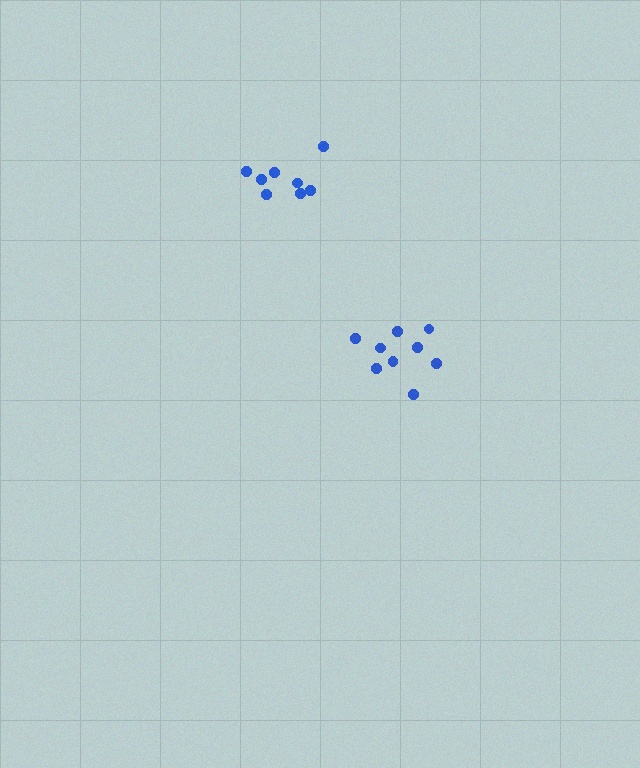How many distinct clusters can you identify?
There are 2 distinct clusters.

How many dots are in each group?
Group 1: 8 dots, Group 2: 9 dots (17 total).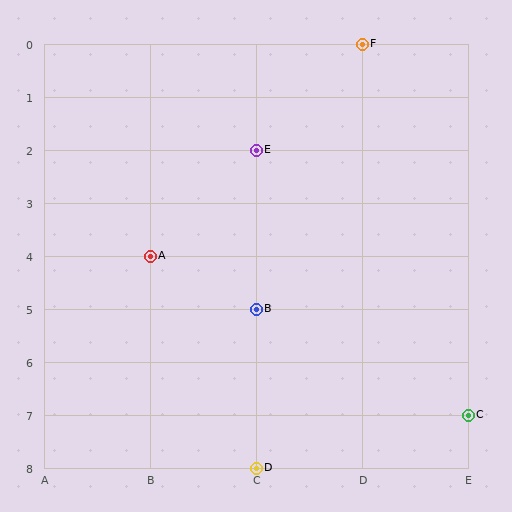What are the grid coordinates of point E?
Point E is at grid coordinates (C, 2).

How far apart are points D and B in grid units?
Points D and B are 3 rows apart.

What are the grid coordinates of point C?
Point C is at grid coordinates (E, 7).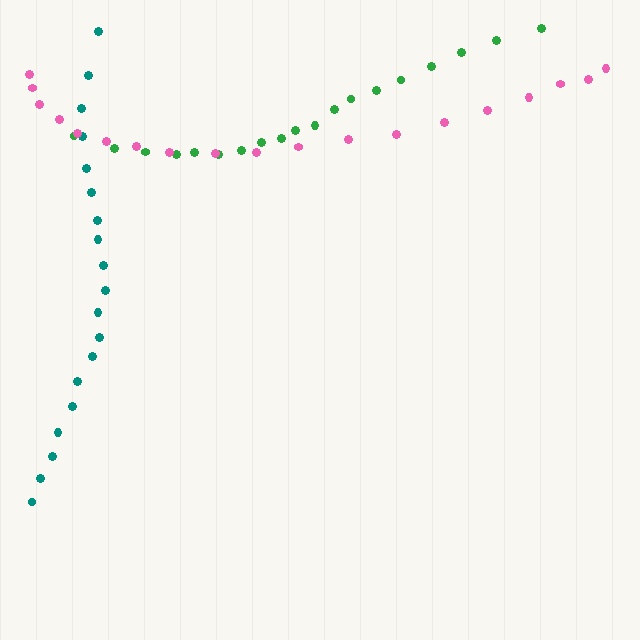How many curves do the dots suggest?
There are 3 distinct paths.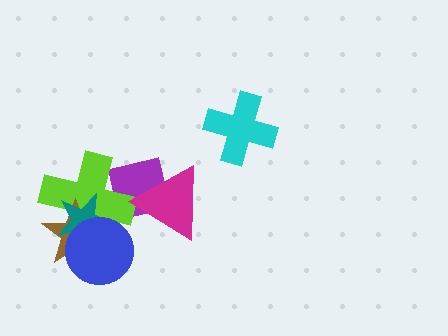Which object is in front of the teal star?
The blue circle is in front of the teal star.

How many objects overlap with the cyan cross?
0 objects overlap with the cyan cross.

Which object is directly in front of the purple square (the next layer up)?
The lime cross is directly in front of the purple square.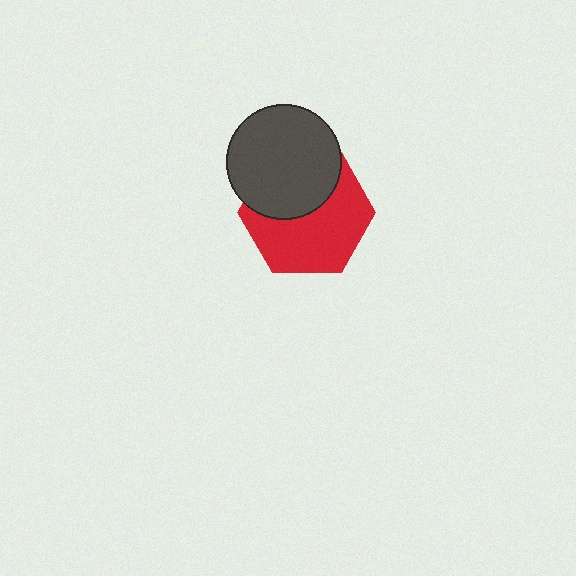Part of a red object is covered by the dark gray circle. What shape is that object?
It is a hexagon.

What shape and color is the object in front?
The object in front is a dark gray circle.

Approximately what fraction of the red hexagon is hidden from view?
Roughly 40% of the red hexagon is hidden behind the dark gray circle.